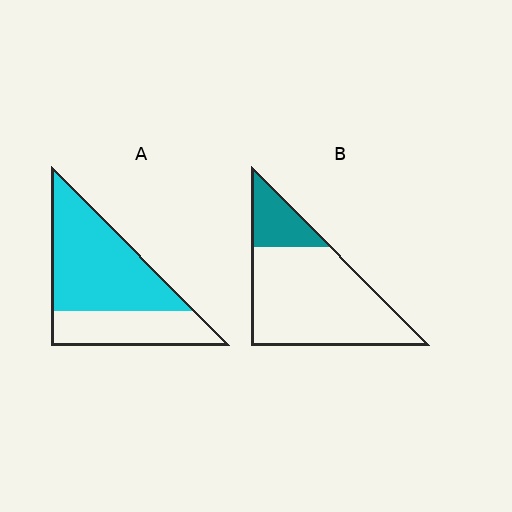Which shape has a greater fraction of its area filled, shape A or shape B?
Shape A.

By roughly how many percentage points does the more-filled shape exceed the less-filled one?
By roughly 45 percentage points (A over B).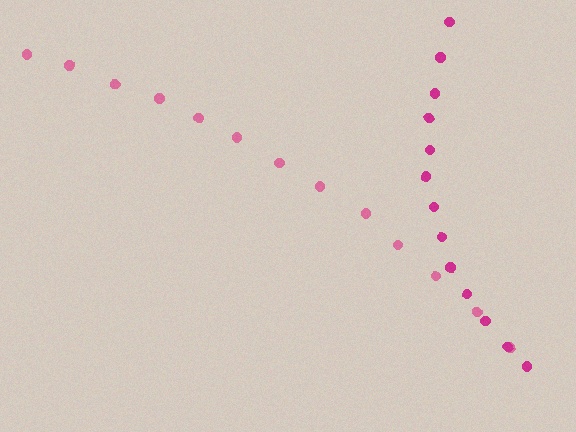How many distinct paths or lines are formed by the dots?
There are 2 distinct paths.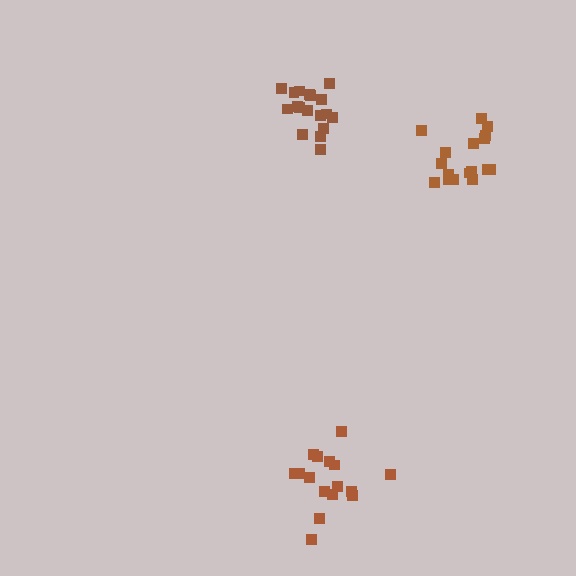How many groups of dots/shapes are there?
There are 3 groups.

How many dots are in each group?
Group 1: 16 dots, Group 2: 18 dots, Group 3: 17 dots (51 total).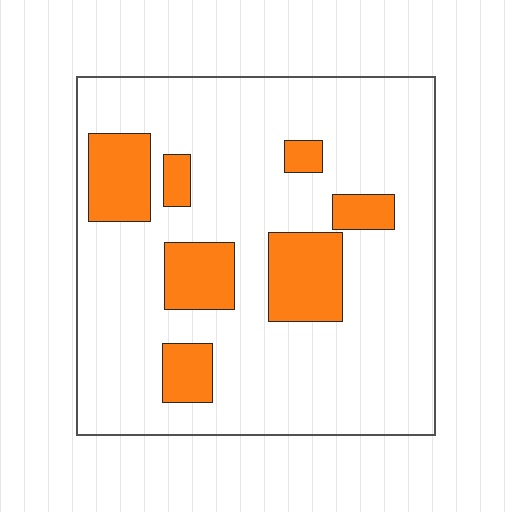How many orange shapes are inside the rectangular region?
7.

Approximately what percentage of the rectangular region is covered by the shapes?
Approximately 20%.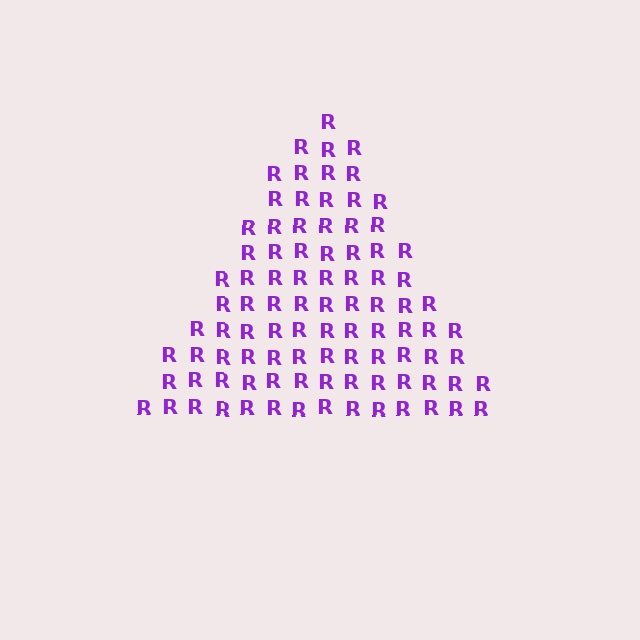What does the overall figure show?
The overall figure shows a triangle.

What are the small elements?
The small elements are letter R's.